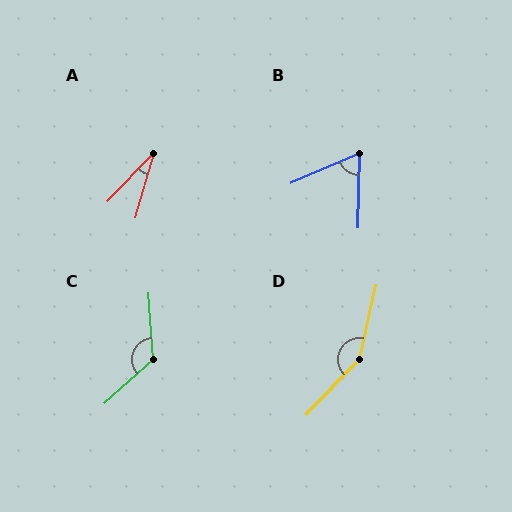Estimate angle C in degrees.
Approximately 128 degrees.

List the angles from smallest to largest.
A (27°), B (65°), C (128°), D (149°).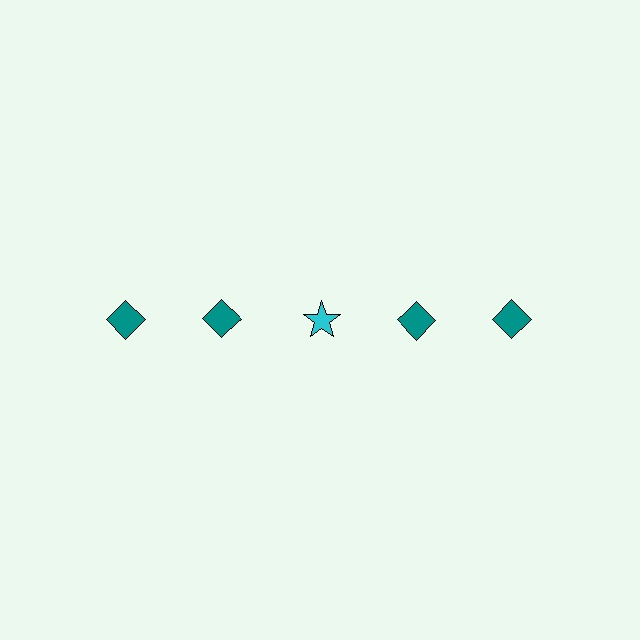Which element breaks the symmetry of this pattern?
The cyan star in the top row, center column breaks the symmetry. All other shapes are teal diamonds.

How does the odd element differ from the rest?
It differs in both color (cyan instead of teal) and shape (star instead of diamond).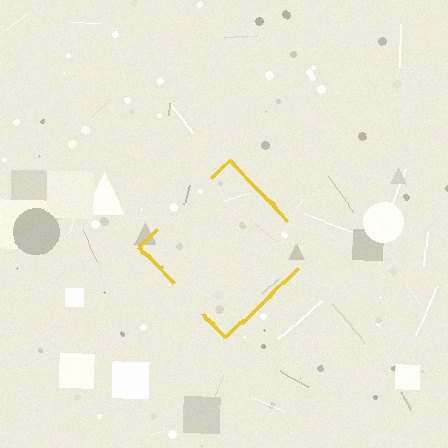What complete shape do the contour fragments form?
The contour fragments form a diamond.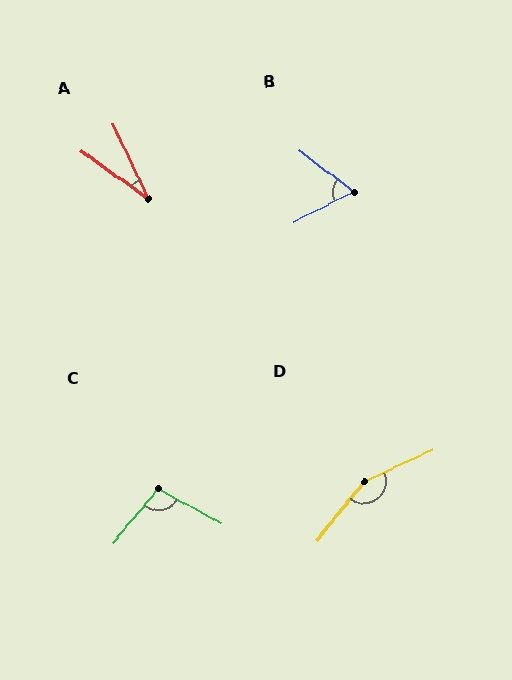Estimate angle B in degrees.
Approximately 63 degrees.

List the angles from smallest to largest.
A (29°), B (63°), C (101°), D (154°).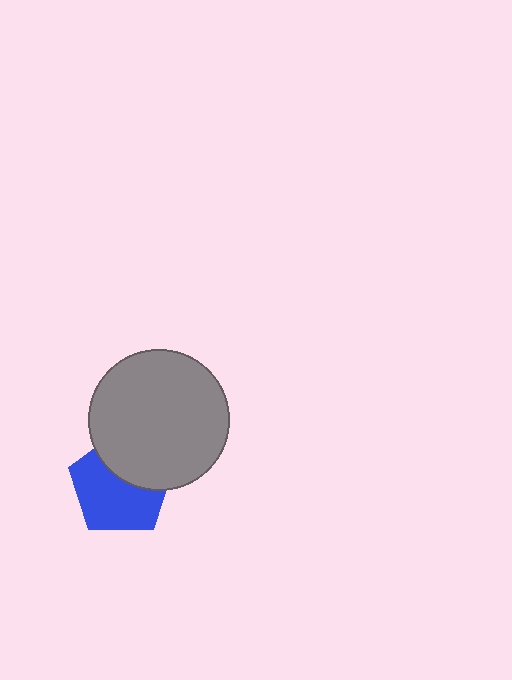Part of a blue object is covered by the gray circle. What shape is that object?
It is a pentagon.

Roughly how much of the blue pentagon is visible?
About half of it is visible (roughly 61%).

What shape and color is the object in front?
The object in front is a gray circle.